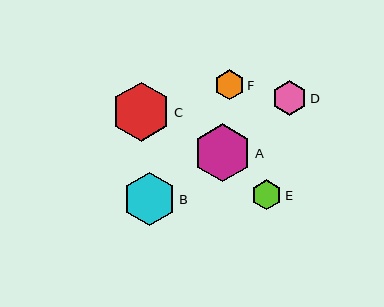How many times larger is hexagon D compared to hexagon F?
Hexagon D is approximately 1.2 times the size of hexagon F.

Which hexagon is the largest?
Hexagon C is the largest with a size of approximately 59 pixels.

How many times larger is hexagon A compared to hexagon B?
Hexagon A is approximately 1.1 times the size of hexagon B.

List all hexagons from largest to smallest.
From largest to smallest: C, A, B, D, E, F.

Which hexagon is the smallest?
Hexagon F is the smallest with a size of approximately 30 pixels.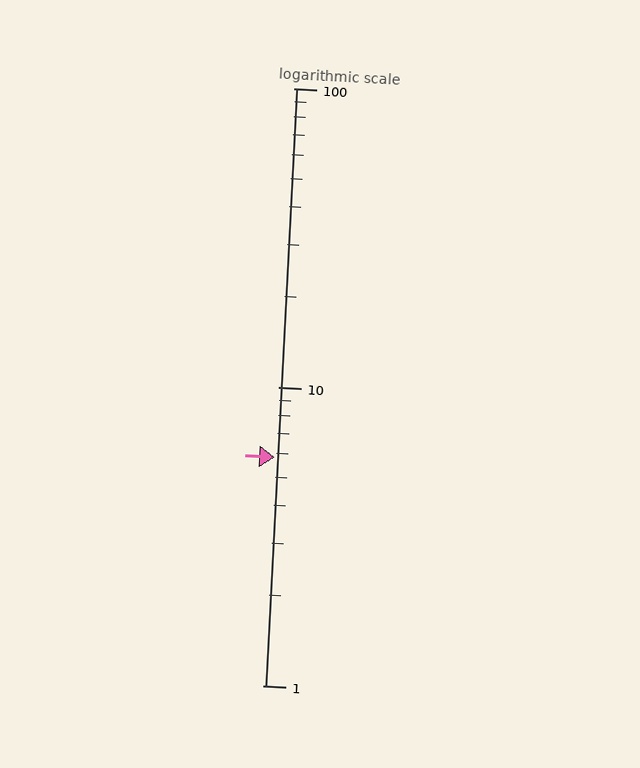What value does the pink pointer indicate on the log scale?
The pointer indicates approximately 5.8.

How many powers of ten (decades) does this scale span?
The scale spans 2 decades, from 1 to 100.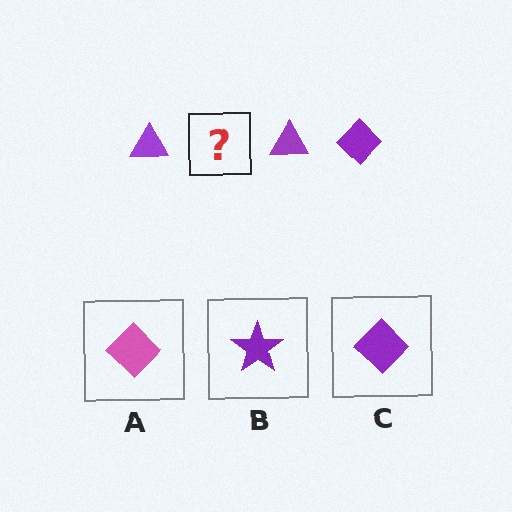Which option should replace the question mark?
Option C.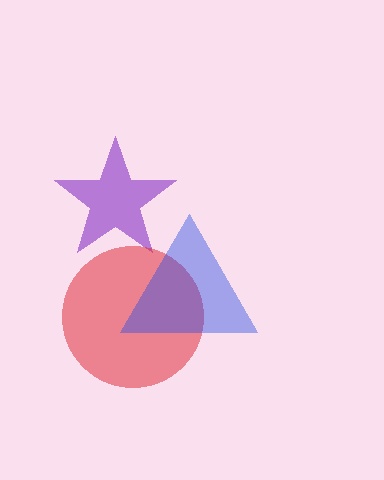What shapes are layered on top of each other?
The layered shapes are: a purple star, a red circle, a blue triangle.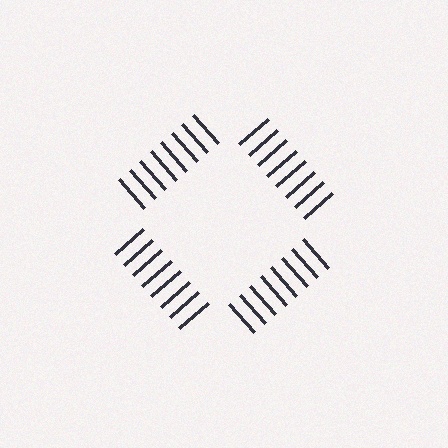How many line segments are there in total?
32 — 8 along each of the 4 edges.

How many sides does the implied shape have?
4 sides — the line-ends trace a square.